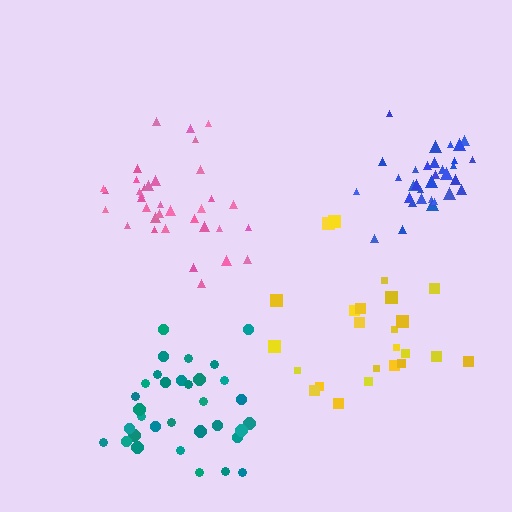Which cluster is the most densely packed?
Blue.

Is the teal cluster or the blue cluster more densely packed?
Blue.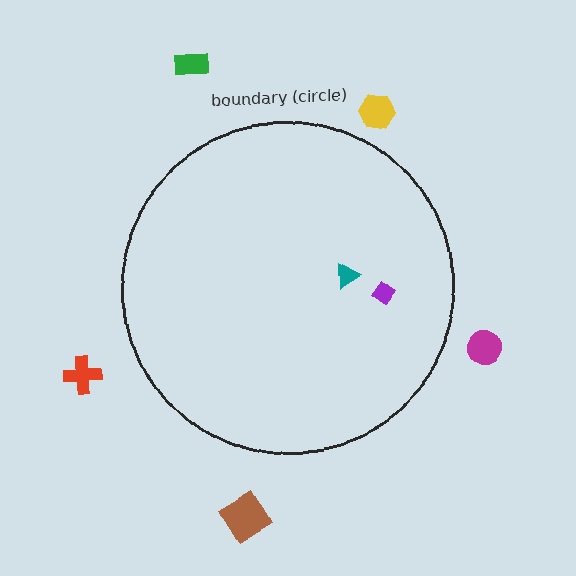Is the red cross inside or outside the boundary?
Outside.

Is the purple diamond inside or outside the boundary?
Inside.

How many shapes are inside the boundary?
2 inside, 5 outside.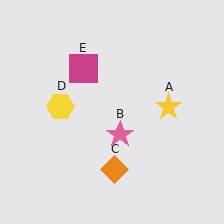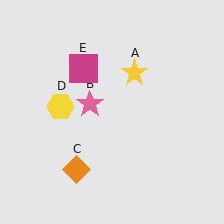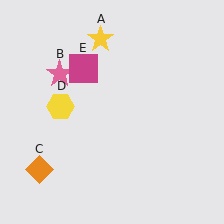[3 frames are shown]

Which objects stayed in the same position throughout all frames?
Yellow hexagon (object D) and magenta square (object E) remained stationary.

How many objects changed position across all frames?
3 objects changed position: yellow star (object A), pink star (object B), orange diamond (object C).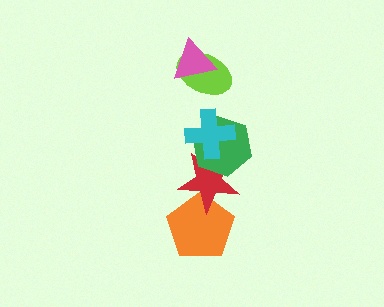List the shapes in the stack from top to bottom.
From top to bottom: the pink triangle, the lime ellipse, the cyan cross, the green hexagon, the red star, the orange pentagon.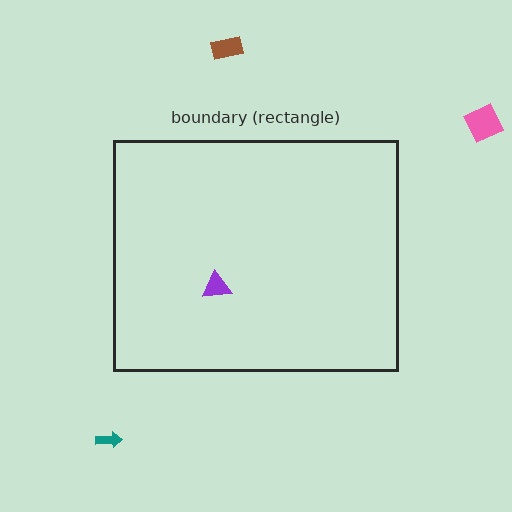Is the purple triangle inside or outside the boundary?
Inside.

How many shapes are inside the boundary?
1 inside, 3 outside.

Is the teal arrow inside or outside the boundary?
Outside.